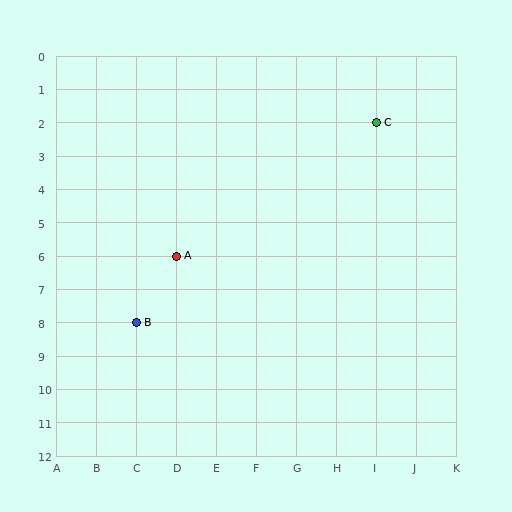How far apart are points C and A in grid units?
Points C and A are 5 columns and 4 rows apart (about 6.4 grid units diagonally).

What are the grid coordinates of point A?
Point A is at grid coordinates (D, 6).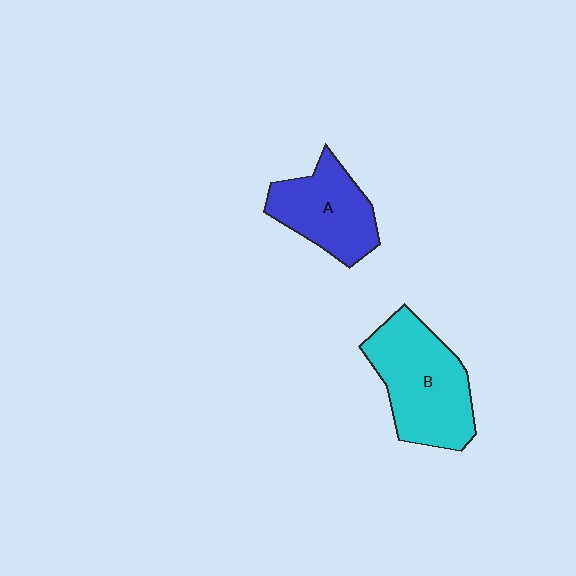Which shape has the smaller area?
Shape A (blue).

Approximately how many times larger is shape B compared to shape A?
Approximately 1.4 times.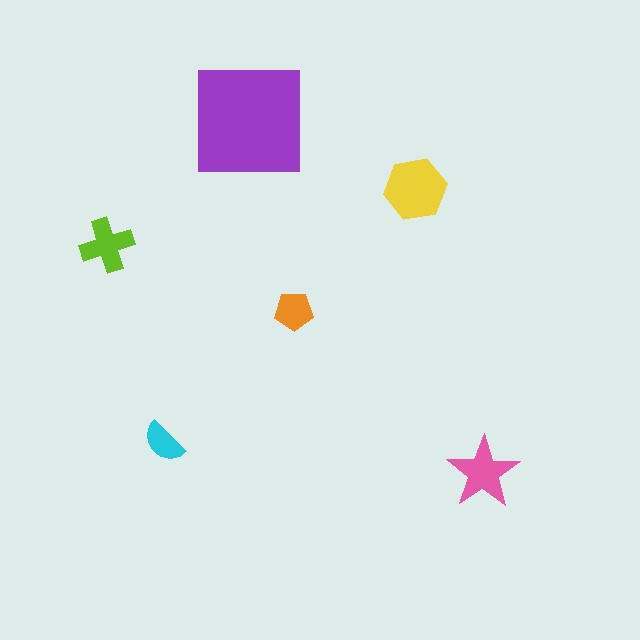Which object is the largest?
The purple square.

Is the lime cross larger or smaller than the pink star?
Smaller.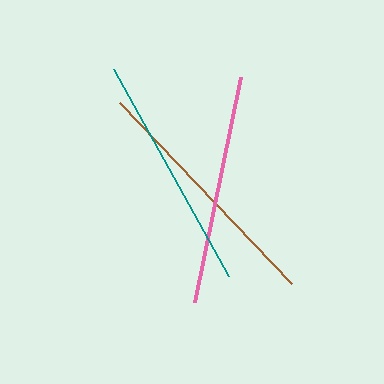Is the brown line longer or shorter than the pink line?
The brown line is longer than the pink line.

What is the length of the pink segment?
The pink segment is approximately 230 pixels long.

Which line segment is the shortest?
The pink line is the shortest at approximately 230 pixels.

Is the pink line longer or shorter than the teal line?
The teal line is longer than the pink line.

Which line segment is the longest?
The brown line is the longest at approximately 249 pixels.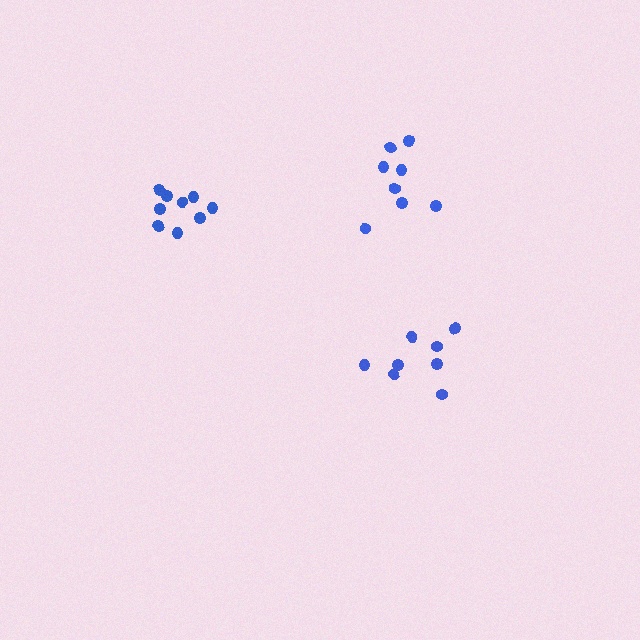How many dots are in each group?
Group 1: 9 dots, Group 2: 8 dots, Group 3: 8 dots (25 total).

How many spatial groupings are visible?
There are 3 spatial groupings.